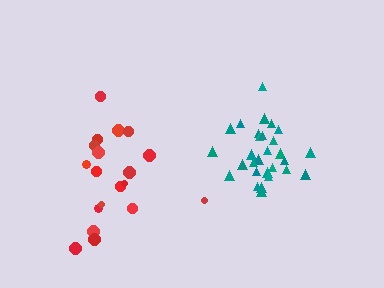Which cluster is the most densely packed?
Teal.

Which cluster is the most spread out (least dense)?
Red.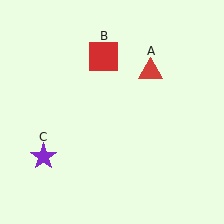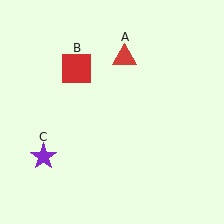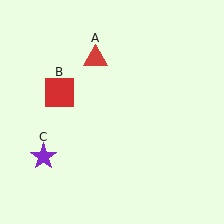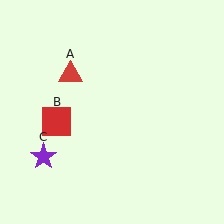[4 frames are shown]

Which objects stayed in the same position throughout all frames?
Purple star (object C) remained stationary.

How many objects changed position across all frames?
2 objects changed position: red triangle (object A), red square (object B).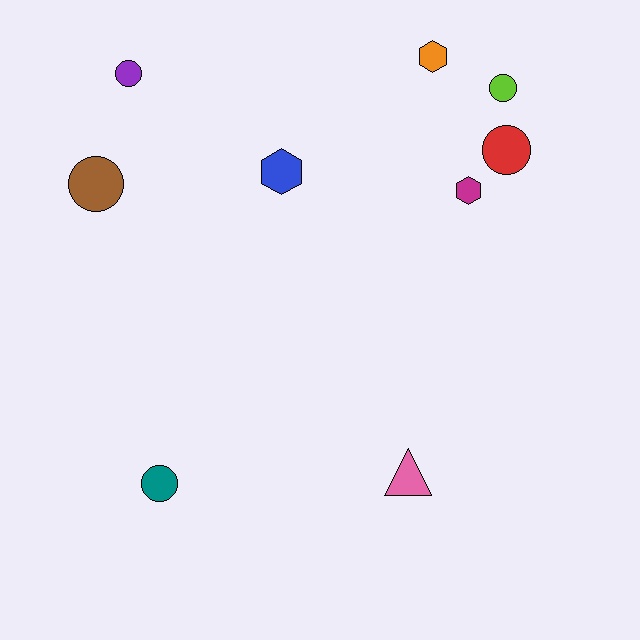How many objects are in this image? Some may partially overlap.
There are 9 objects.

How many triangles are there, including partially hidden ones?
There is 1 triangle.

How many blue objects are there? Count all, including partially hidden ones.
There is 1 blue object.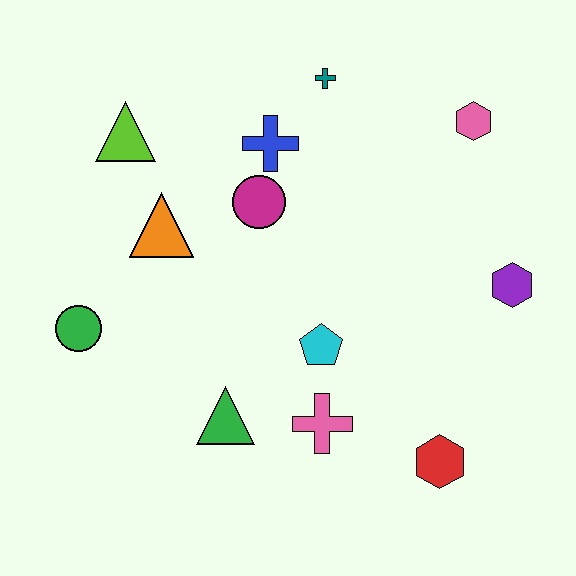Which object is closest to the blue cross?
The magenta circle is closest to the blue cross.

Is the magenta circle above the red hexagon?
Yes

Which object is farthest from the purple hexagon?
The green circle is farthest from the purple hexagon.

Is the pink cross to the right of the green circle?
Yes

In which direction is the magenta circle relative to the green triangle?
The magenta circle is above the green triangle.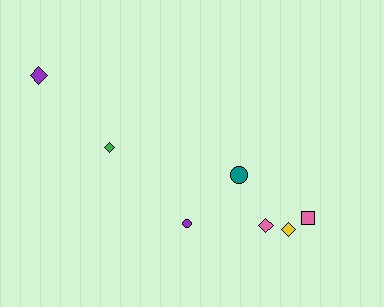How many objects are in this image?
There are 7 objects.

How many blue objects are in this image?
There are no blue objects.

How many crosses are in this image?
There are no crosses.